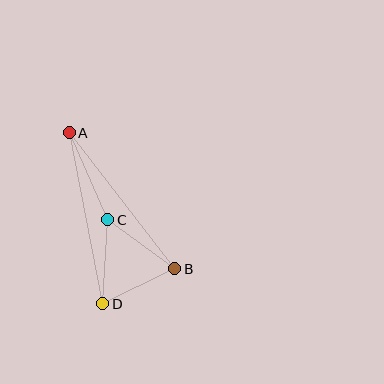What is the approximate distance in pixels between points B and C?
The distance between B and C is approximately 83 pixels.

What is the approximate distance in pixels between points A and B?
The distance between A and B is approximately 172 pixels.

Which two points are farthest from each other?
Points A and D are farthest from each other.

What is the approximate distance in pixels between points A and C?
The distance between A and C is approximately 95 pixels.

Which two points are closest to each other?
Points B and D are closest to each other.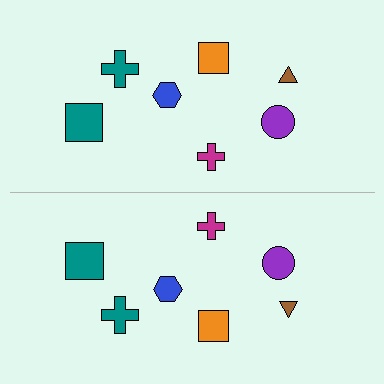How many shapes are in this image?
There are 14 shapes in this image.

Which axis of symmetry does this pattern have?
The pattern has a horizontal axis of symmetry running through the center of the image.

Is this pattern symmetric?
Yes, this pattern has bilateral (reflection) symmetry.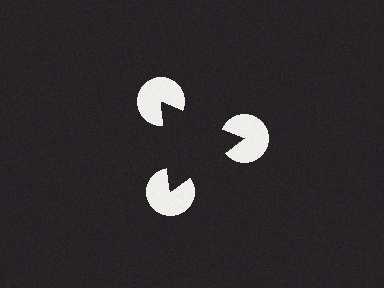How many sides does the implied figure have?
3 sides.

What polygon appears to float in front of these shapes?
An illusory triangle — its edges are inferred from the aligned wedge cuts in the pac-man discs, not physically drawn.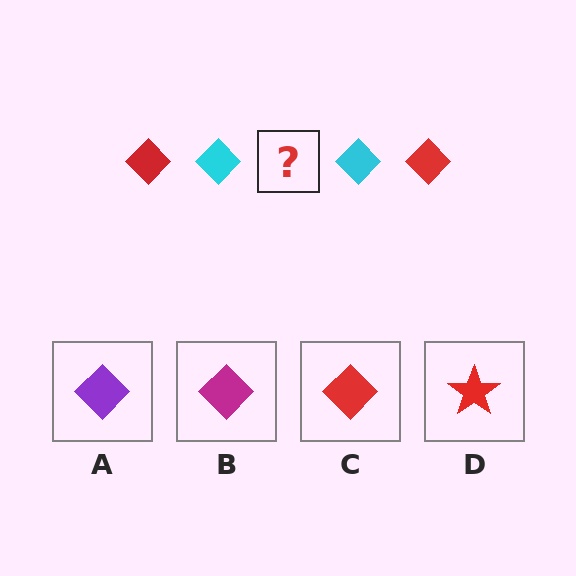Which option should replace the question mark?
Option C.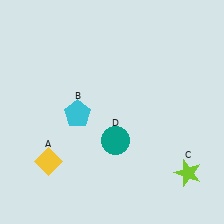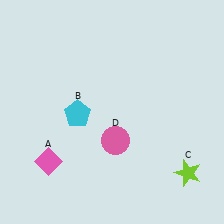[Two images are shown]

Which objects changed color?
A changed from yellow to pink. D changed from teal to pink.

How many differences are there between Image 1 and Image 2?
There are 2 differences between the two images.